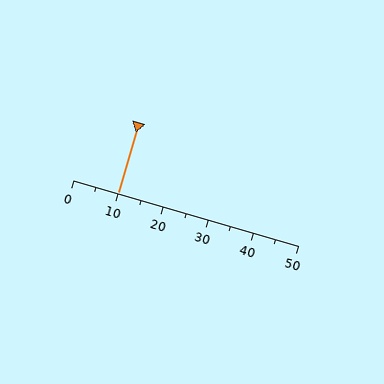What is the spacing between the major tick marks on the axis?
The major ticks are spaced 10 apart.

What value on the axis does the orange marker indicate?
The marker indicates approximately 10.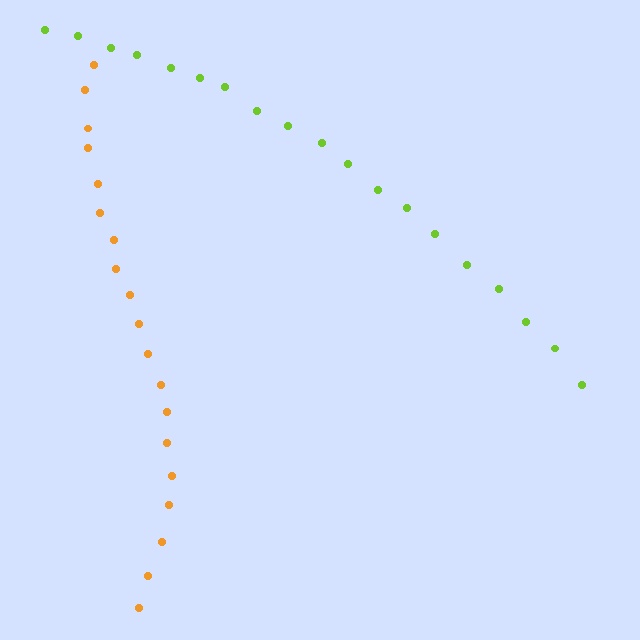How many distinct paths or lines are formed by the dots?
There are 2 distinct paths.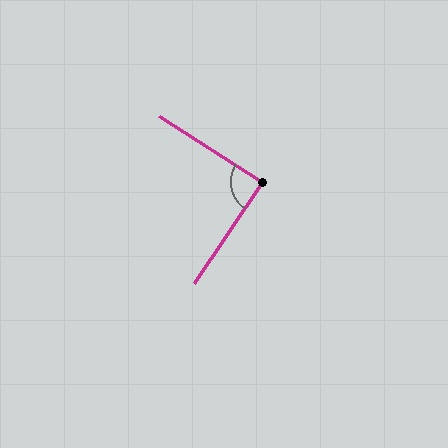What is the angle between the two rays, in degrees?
Approximately 88 degrees.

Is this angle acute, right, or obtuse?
It is approximately a right angle.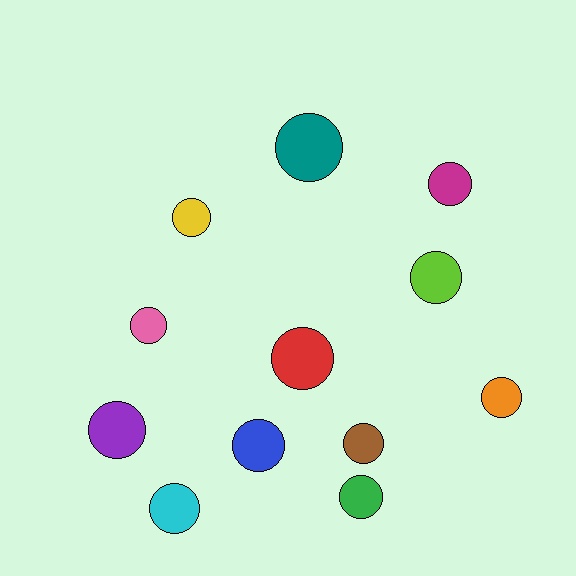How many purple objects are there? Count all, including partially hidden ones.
There is 1 purple object.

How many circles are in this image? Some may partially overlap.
There are 12 circles.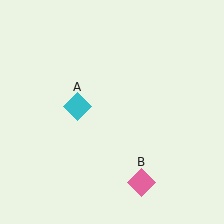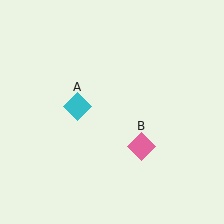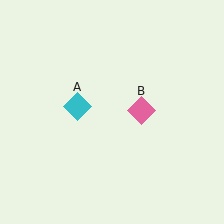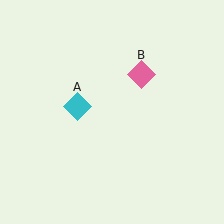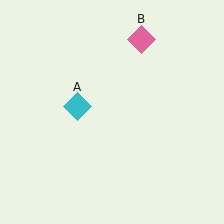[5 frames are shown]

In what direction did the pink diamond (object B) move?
The pink diamond (object B) moved up.